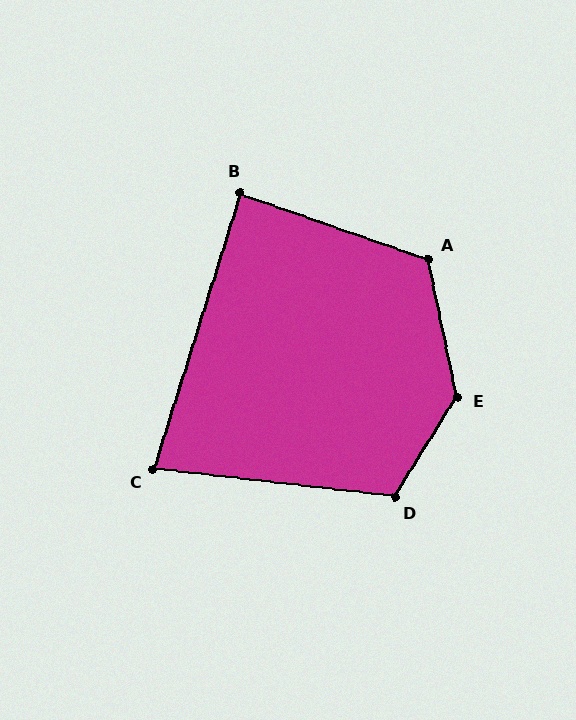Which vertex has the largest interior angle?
E, at approximately 136 degrees.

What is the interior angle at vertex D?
Approximately 116 degrees (obtuse).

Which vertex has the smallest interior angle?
C, at approximately 79 degrees.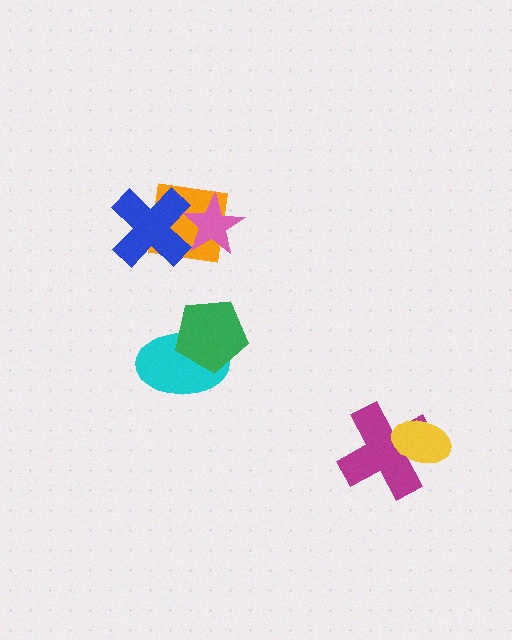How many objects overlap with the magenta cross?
1 object overlaps with the magenta cross.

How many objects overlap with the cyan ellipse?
1 object overlaps with the cyan ellipse.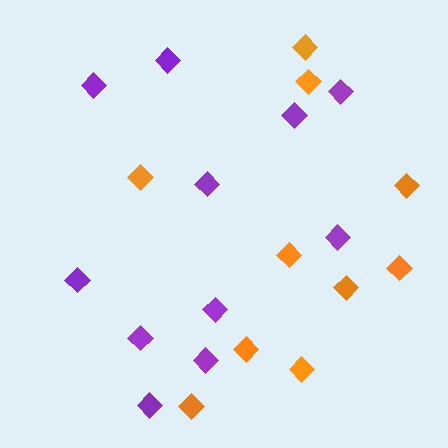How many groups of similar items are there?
There are 2 groups: one group of purple diamonds (11) and one group of orange diamonds (10).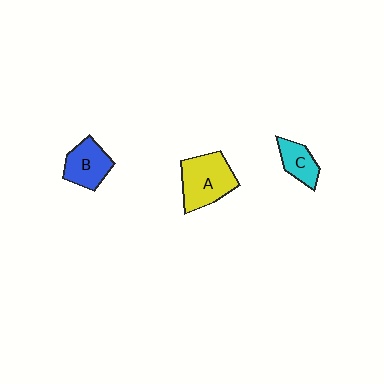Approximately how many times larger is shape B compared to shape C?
Approximately 1.3 times.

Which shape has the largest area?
Shape A (yellow).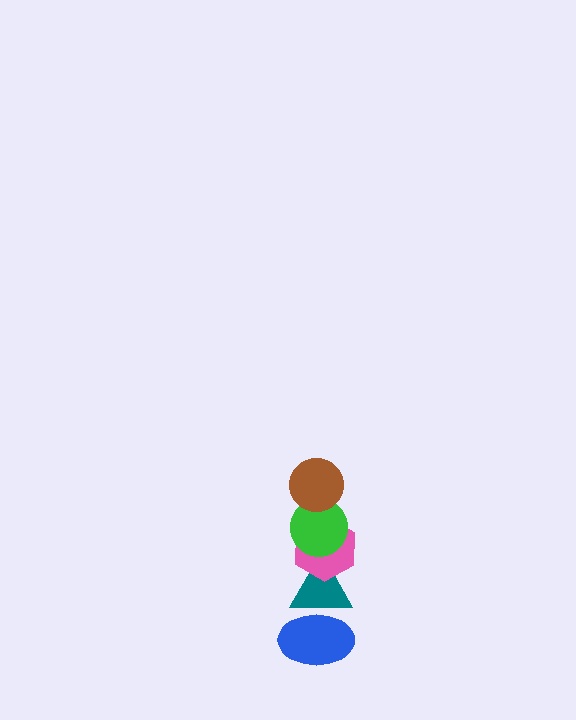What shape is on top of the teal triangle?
The pink hexagon is on top of the teal triangle.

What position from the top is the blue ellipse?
The blue ellipse is 5th from the top.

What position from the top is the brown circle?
The brown circle is 1st from the top.